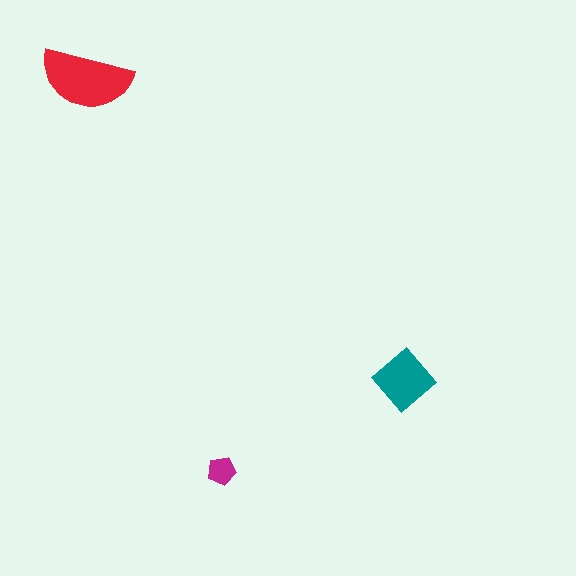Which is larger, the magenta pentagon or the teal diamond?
The teal diamond.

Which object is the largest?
The red semicircle.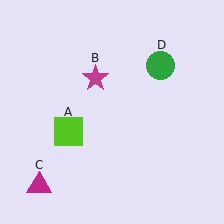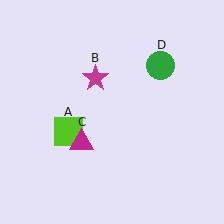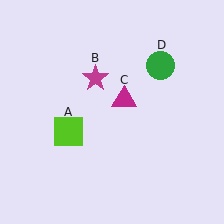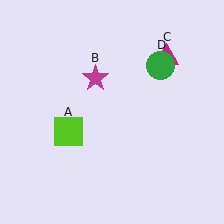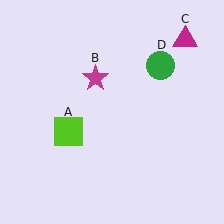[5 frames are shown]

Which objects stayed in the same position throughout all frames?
Lime square (object A) and magenta star (object B) and green circle (object D) remained stationary.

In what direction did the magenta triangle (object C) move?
The magenta triangle (object C) moved up and to the right.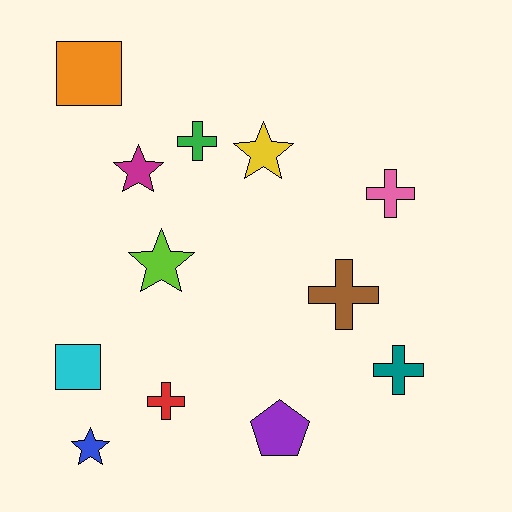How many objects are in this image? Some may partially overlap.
There are 12 objects.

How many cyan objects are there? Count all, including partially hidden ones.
There is 1 cyan object.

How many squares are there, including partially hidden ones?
There are 2 squares.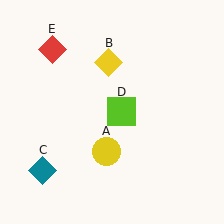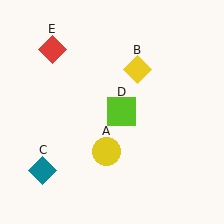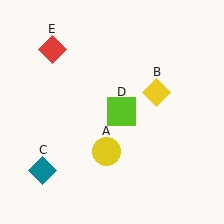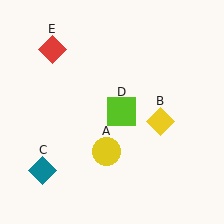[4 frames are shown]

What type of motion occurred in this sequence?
The yellow diamond (object B) rotated clockwise around the center of the scene.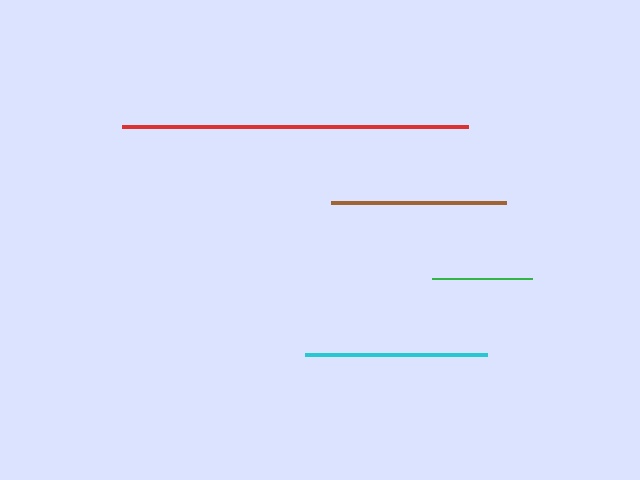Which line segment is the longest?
The red line is the longest at approximately 346 pixels.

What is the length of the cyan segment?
The cyan segment is approximately 182 pixels long.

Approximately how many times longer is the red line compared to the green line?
The red line is approximately 3.5 times the length of the green line.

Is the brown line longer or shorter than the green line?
The brown line is longer than the green line.